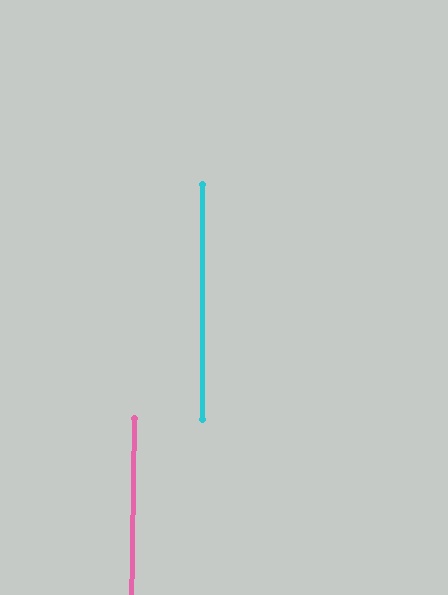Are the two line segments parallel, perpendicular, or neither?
Parallel — their directions differ by only 1.0°.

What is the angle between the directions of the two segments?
Approximately 1 degree.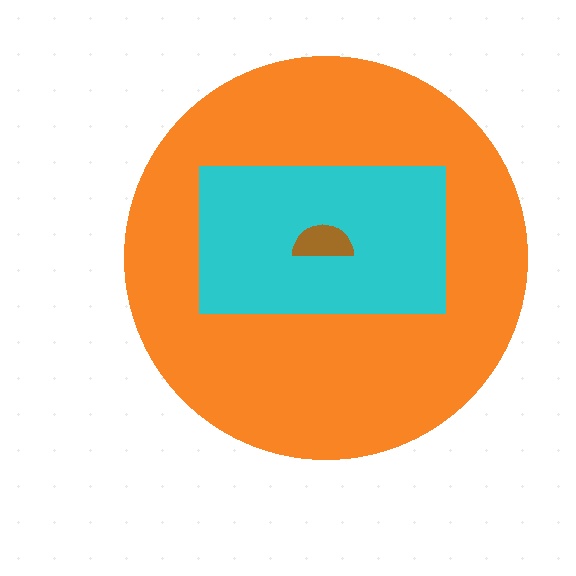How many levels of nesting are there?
3.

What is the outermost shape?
The orange circle.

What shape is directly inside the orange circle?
The cyan rectangle.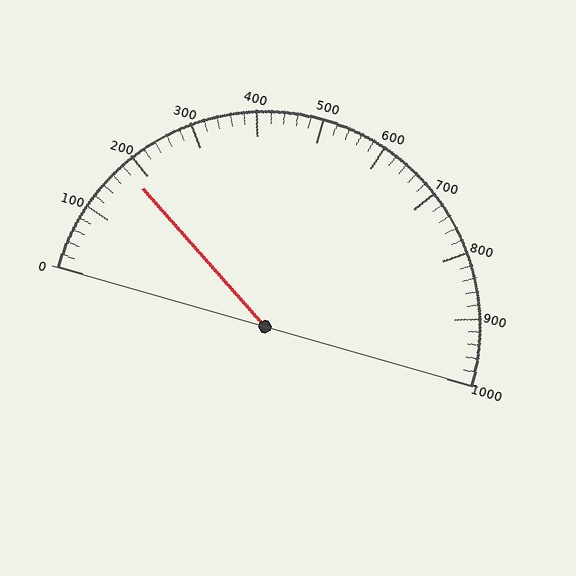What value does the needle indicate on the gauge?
The needle indicates approximately 180.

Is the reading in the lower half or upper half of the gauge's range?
The reading is in the lower half of the range (0 to 1000).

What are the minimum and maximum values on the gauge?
The gauge ranges from 0 to 1000.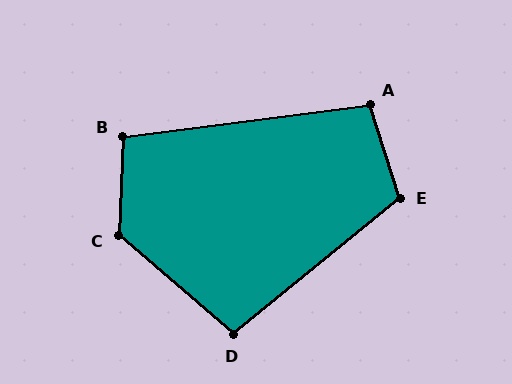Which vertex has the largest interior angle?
C, at approximately 128 degrees.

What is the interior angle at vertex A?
Approximately 100 degrees (obtuse).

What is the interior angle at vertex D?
Approximately 100 degrees (obtuse).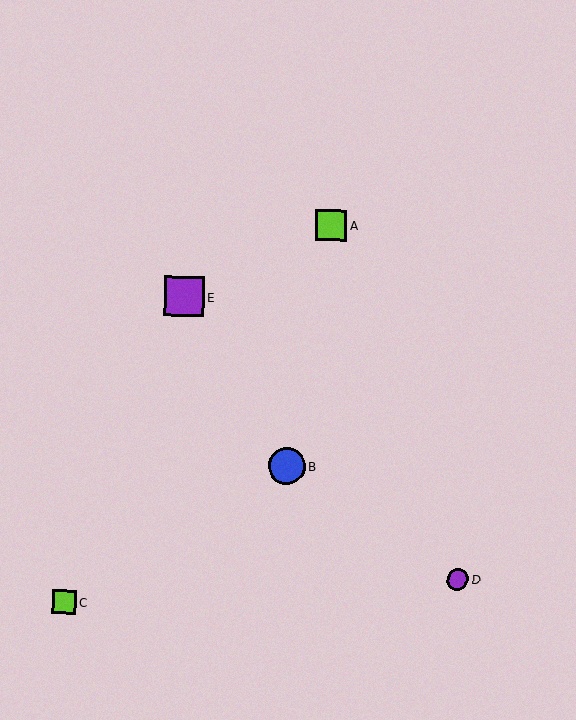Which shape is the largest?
The purple square (labeled E) is the largest.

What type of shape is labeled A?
Shape A is a lime square.